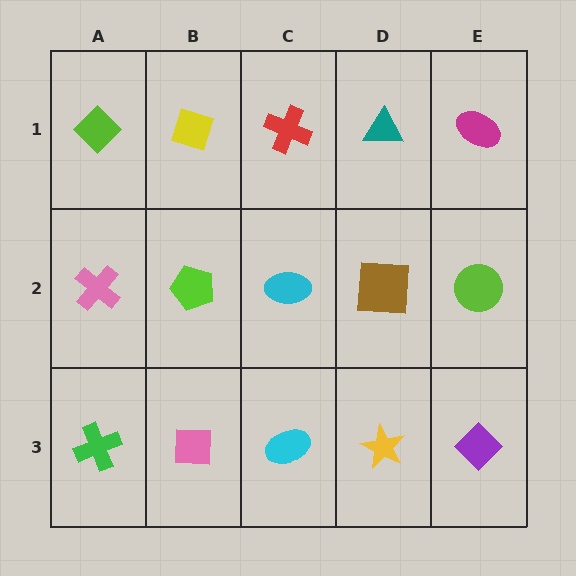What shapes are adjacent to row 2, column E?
A magenta ellipse (row 1, column E), a purple diamond (row 3, column E), a brown square (row 2, column D).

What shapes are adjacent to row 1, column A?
A pink cross (row 2, column A), a yellow diamond (row 1, column B).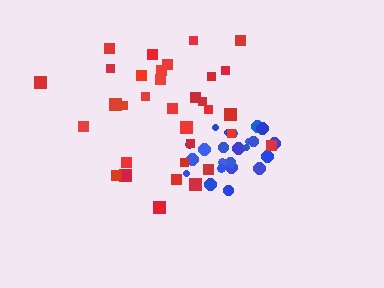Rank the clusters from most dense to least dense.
blue, red.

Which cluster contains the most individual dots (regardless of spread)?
Red (33).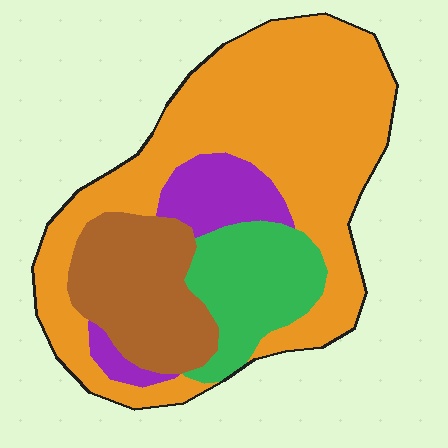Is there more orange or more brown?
Orange.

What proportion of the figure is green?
Green covers about 15% of the figure.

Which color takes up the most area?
Orange, at roughly 55%.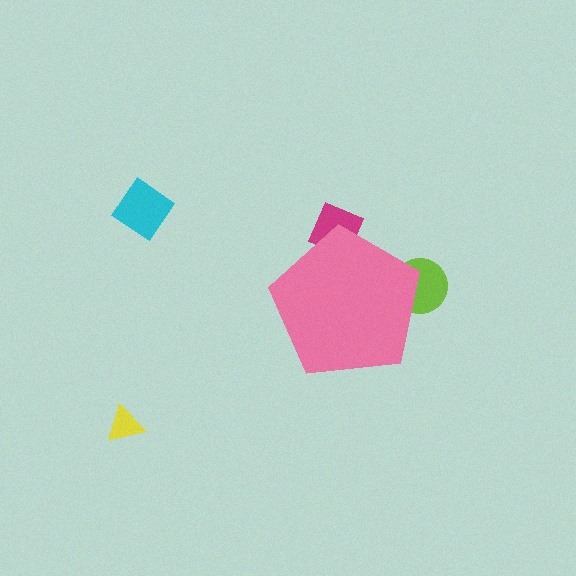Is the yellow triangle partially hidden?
No, the yellow triangle is fully visible.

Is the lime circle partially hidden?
Yes, the lime circle is partially hidden behind the pink pentagon.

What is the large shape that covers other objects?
A pink pentagon.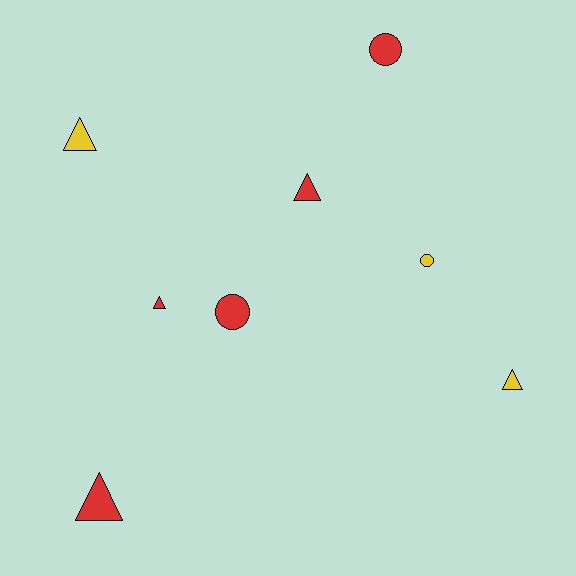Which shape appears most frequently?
Triangle, with 5 objects.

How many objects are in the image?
There are 8 objects.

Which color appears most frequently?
Red, with 5 objects.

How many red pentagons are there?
There are no red pentagons.